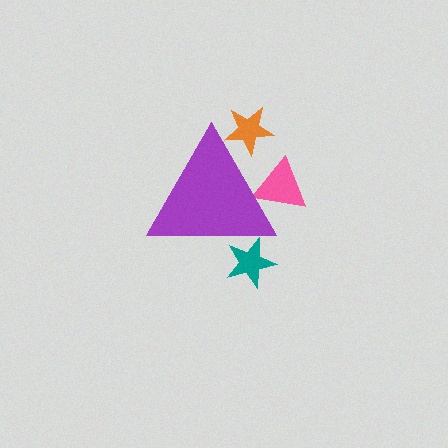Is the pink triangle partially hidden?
Yes, the pink triangle is partially hidden behind the purple triangle.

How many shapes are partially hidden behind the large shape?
3 shapes are partially hidden.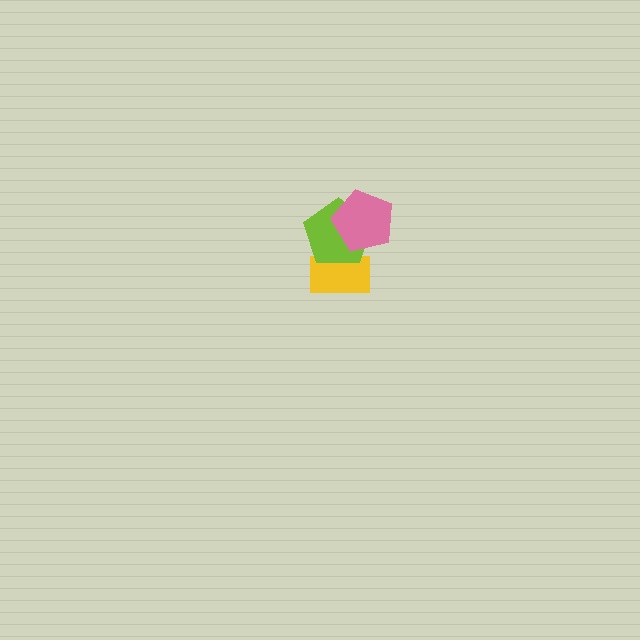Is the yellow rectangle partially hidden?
Yes, it is partially covered by another shape.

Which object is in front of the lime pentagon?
The pink pentagon is in front of the lime pentagon.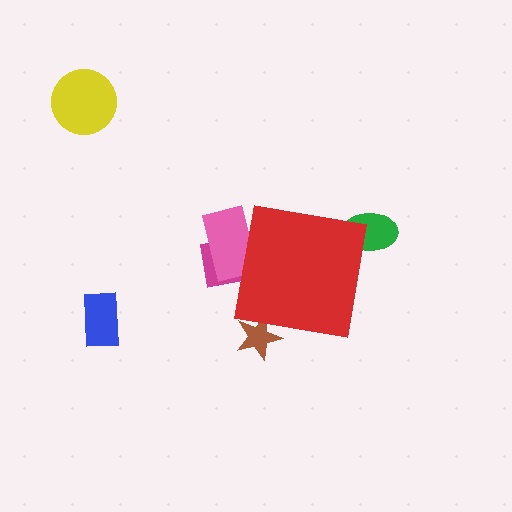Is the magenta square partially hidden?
Yes, the magenta square is partially hidden behind the red square.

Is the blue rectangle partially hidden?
No, the blue rectangle is fully visible.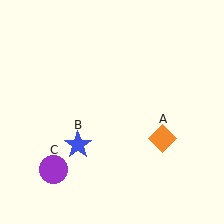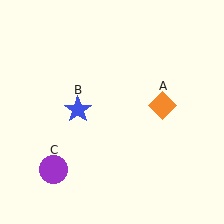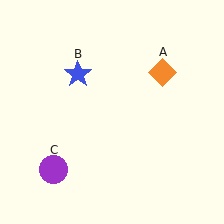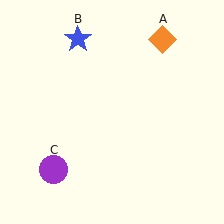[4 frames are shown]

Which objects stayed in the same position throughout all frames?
Purple circle (object C) remained stationary.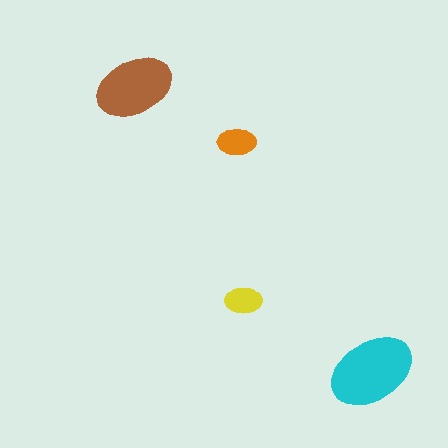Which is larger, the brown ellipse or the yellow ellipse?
The brown one.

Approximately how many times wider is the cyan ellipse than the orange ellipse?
About 2 times wider.